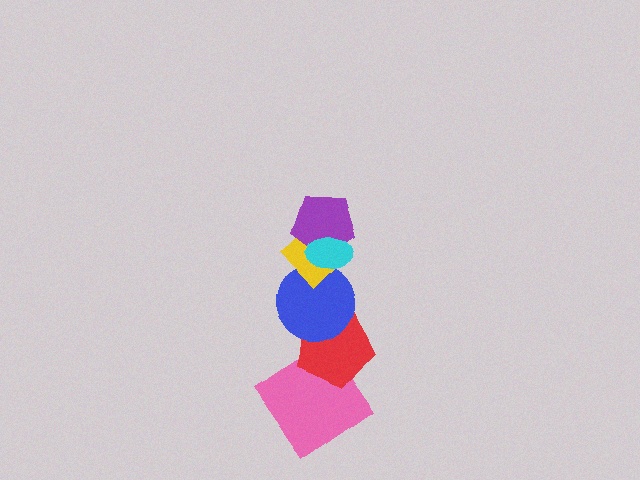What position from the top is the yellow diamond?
The yellow diamond is 3rd from the top.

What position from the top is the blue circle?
The blue circle is 4th from the top.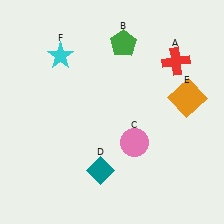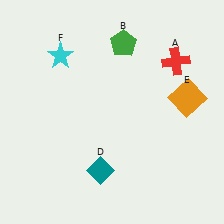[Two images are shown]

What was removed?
The pink circle (C) was removed in Image 2.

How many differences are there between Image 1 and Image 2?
There is 1 difference between the two images.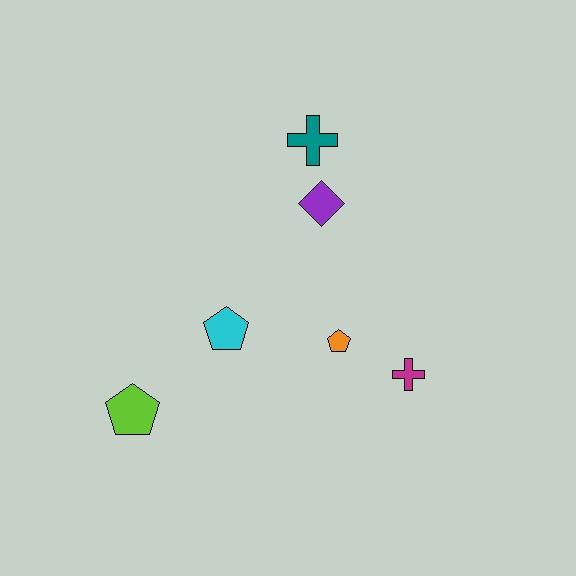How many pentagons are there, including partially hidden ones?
There are 3 pentagons.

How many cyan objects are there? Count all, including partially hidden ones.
There is 1 cyan object.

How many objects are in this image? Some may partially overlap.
There are 6 objects.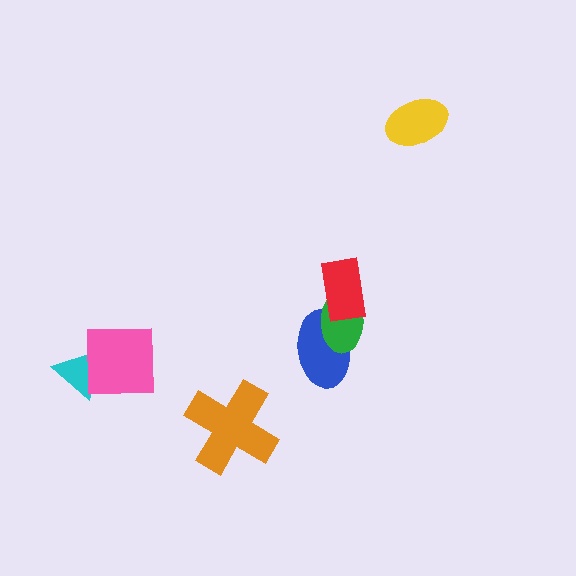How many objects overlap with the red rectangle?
1 object overlaps with the red rectangle.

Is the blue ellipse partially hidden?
Yes, it is partially covered by another shape.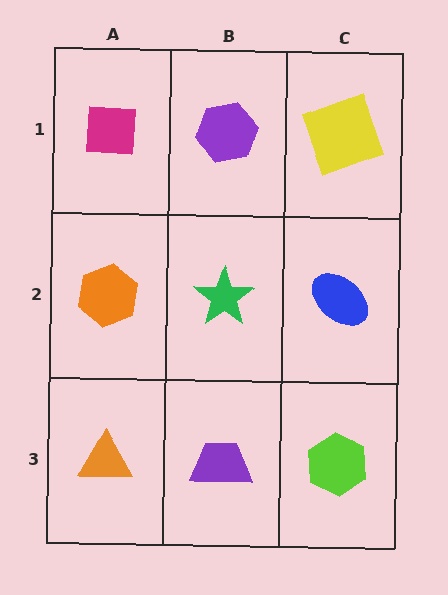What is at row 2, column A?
An orange hexagon.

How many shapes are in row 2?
3 shapes.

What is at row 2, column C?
A blue ellipse.